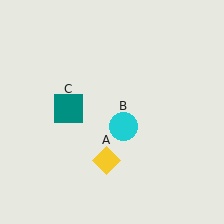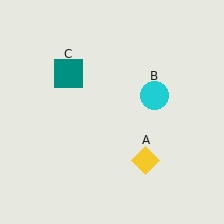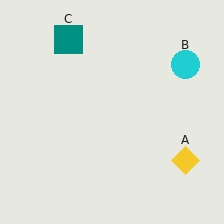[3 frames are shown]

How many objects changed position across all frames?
3 objects changed position: yellow diamond (object A), cyan circle (object B), teal square (object C).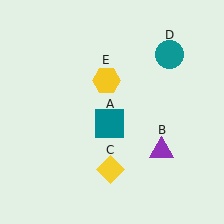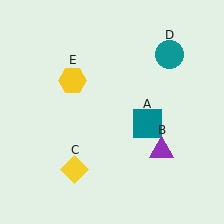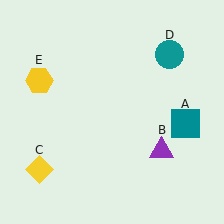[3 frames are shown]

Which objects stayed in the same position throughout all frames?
Purple triangle (object B) and teal circle (object D) remained stationary.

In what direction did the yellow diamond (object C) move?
The yellow diamond (object C) moved left.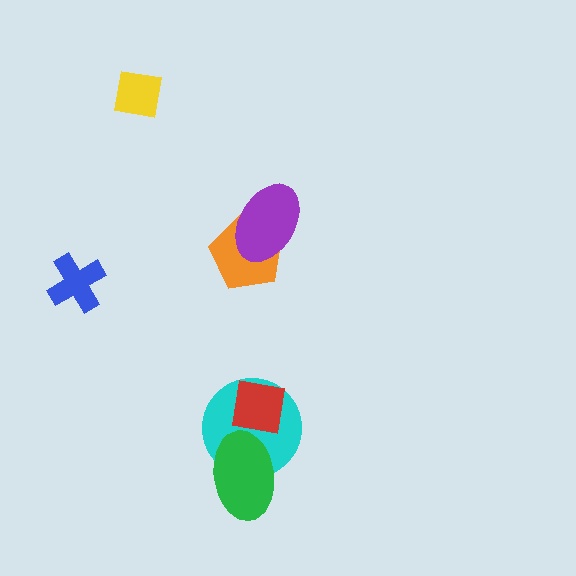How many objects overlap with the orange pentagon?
1 object overlaps with the orange pentagon.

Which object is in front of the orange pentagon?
The purple ellipse is in front of the orange pentagon.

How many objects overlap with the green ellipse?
1 object overlaps with the green ellipse.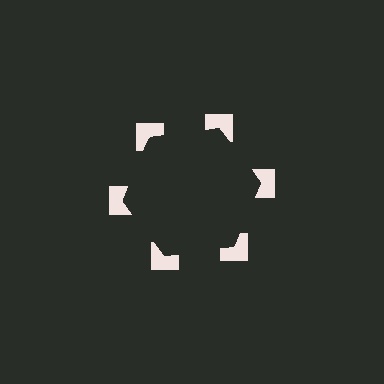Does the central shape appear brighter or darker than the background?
It typically appears slightly darker than the background, even though no actual brightness change is drawn.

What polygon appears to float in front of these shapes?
An illusory hexagon — its edges are inferred from the aligned wedge cuts in the notched squares, not physically drawn.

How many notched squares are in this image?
There are 6 — one at each vertex of the illusory hexagon.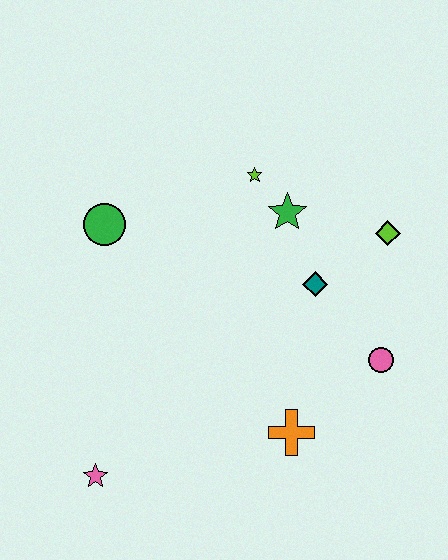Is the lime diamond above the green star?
No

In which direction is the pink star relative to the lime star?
The pink star is below the lime star.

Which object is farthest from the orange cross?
The green circle is farthest from the orange cross.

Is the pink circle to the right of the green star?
Yes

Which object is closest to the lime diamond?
The teal diamond is closest to the lime diamond.